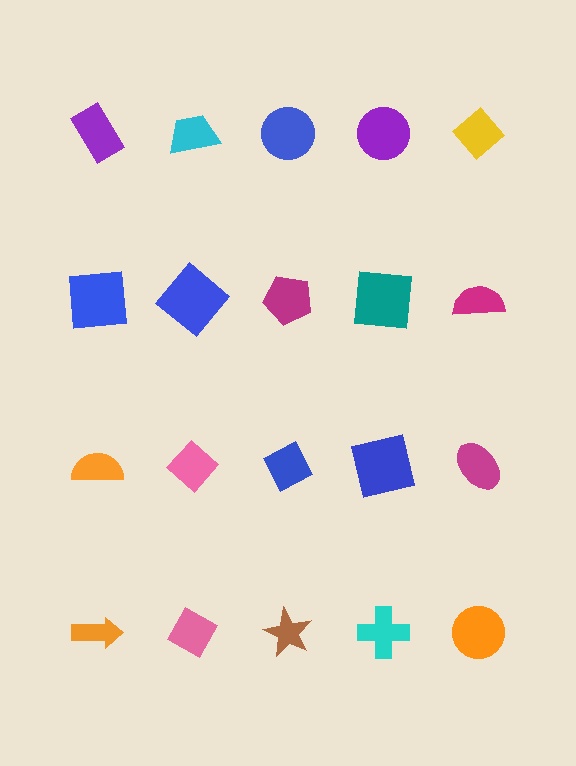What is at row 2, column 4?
A teal square.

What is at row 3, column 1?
An orange semicircle.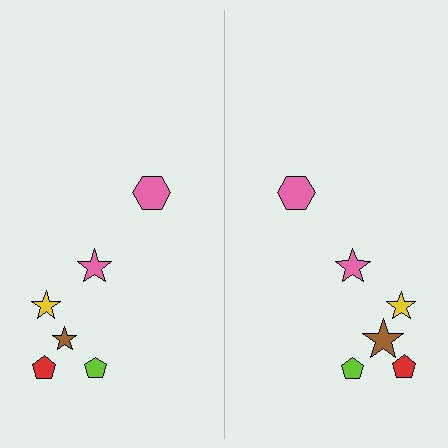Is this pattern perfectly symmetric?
No, the pattern is not perfectly symmetric. The brown star on the right side has a different size than its mirror counterpart.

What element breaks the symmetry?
The brown star on the right side has a different size than its mirror counterpart.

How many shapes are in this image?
There are 12 shapes in this image.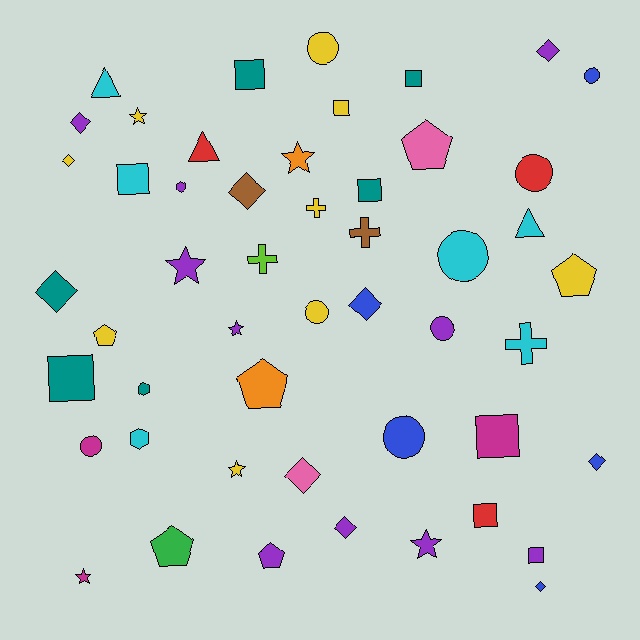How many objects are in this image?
There are 50 objects.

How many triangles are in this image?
There are 3 triangles.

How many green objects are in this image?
There is 1 green object.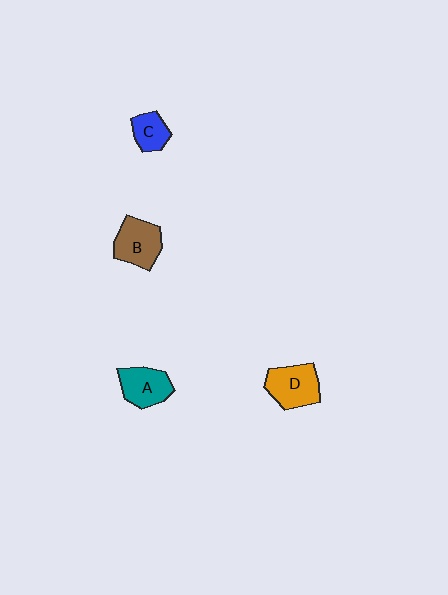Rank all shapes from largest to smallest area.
From largest to smallest: D (orange), B (brown), A (teal), C (blue).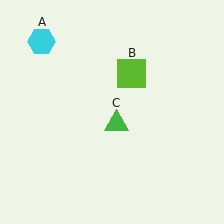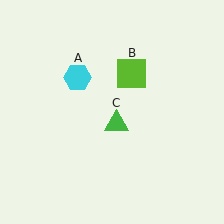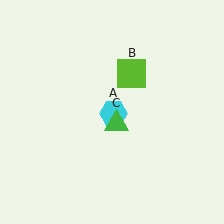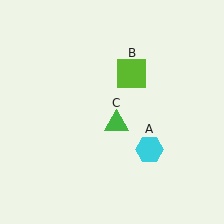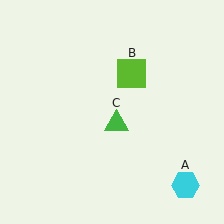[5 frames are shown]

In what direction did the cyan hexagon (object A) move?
The cyan hexagon (object A) moved down and to the right.